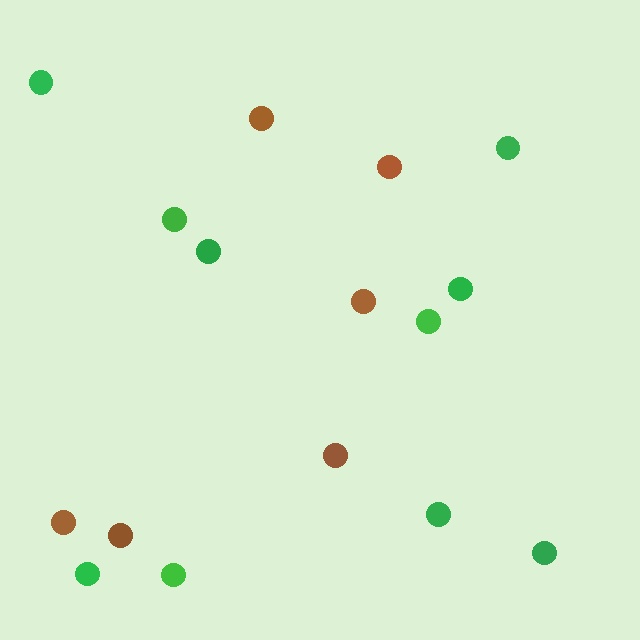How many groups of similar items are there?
There are 2 groups: one group of brown circles (6) and one group of green circles (10).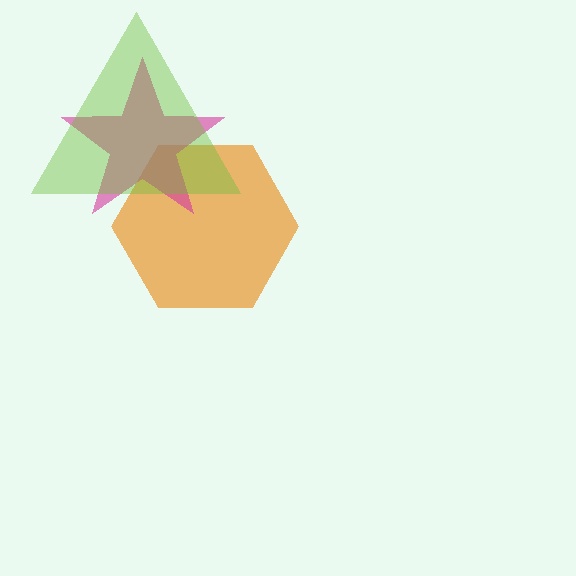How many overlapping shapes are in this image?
There are 3 overlapping shapes in the image.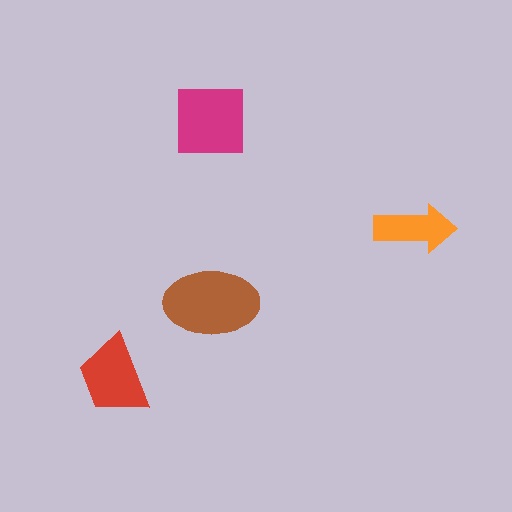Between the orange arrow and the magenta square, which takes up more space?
The magenta square.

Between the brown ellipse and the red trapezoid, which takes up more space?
The brown ellipse.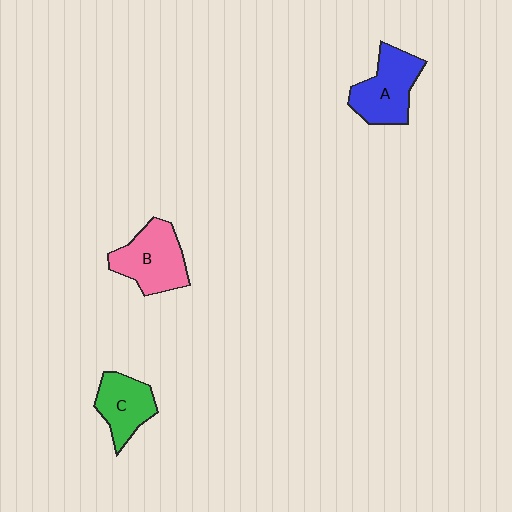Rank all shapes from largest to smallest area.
From largest to smallest: B (pink), A (blue), C (green).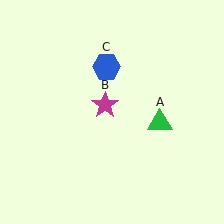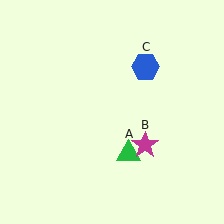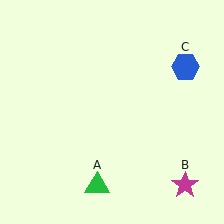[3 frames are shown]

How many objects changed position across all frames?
3 objects changed position: green triangle (object A), magenta star (object B), blue hexagon (object C).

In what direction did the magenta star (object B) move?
The magenta star (object B) moved down and to the right.